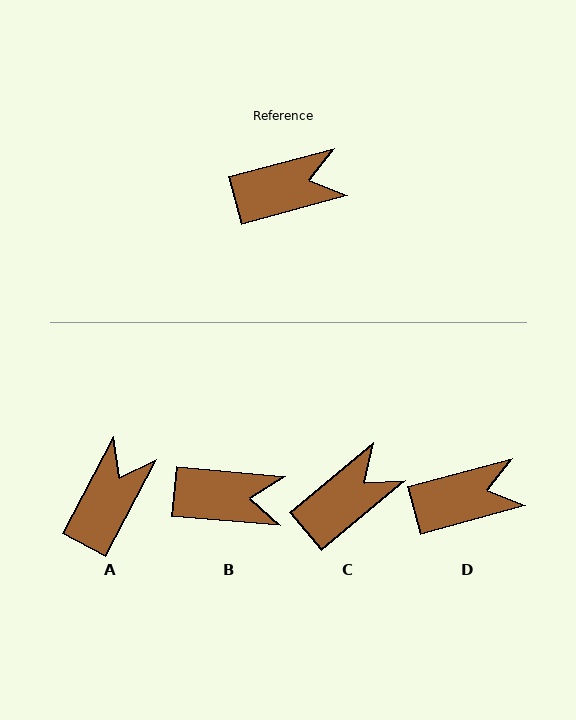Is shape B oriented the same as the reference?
No, it is off by about 20 degrees.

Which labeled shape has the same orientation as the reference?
D.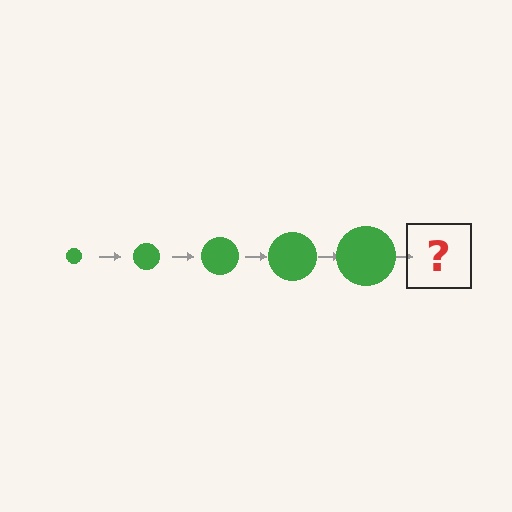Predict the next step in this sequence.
The next step is a green circle, larger than the previous one.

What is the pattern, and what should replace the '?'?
The pattern is that the circle gets progressively larger each step. The '?' should be a green circle, larger than the previous one.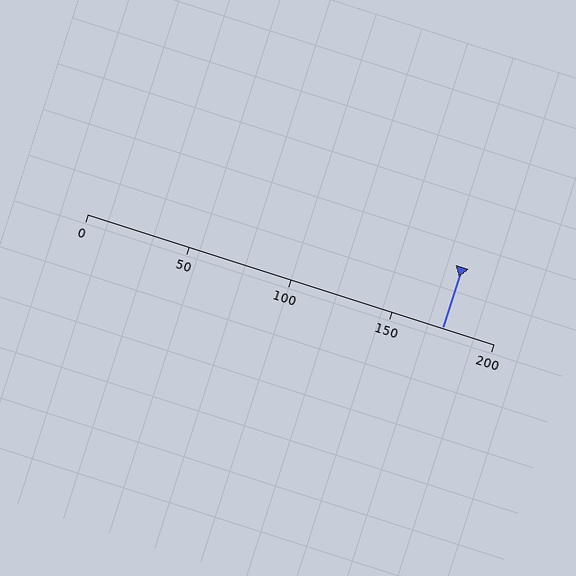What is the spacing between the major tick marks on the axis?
The major ticks are spaced 50 apart.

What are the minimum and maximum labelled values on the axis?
The axis runs from 0 to 200.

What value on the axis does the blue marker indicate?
The marker indicates approximately 175.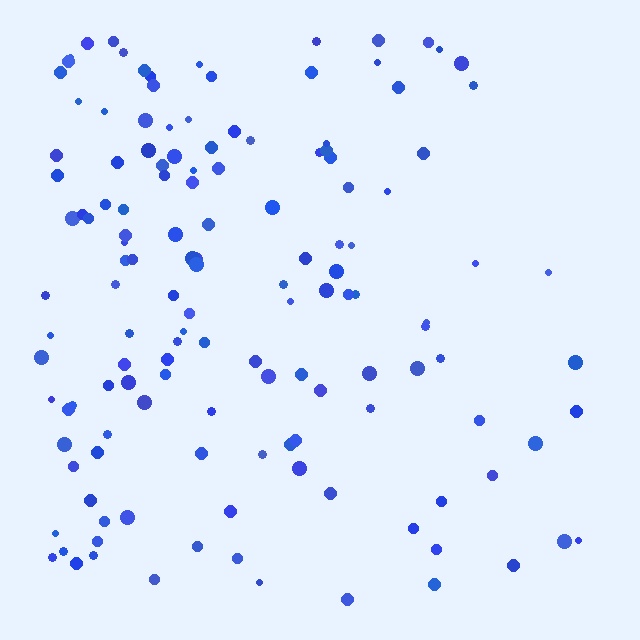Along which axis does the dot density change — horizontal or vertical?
Horizontal.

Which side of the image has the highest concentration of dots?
The left.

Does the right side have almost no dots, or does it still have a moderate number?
Still a moderate number, just noticeably fewer than the left.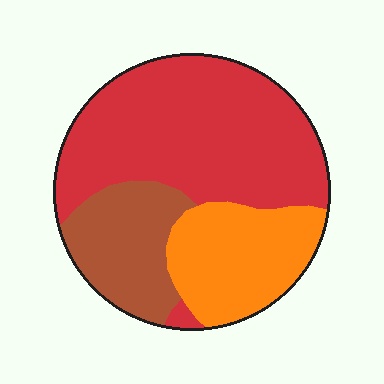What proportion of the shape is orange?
Orange takes up between a sixth and a third of the shape.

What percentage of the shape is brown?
Brown takes up less than a quarter of the shape.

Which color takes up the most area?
Red, at roughly 55%.